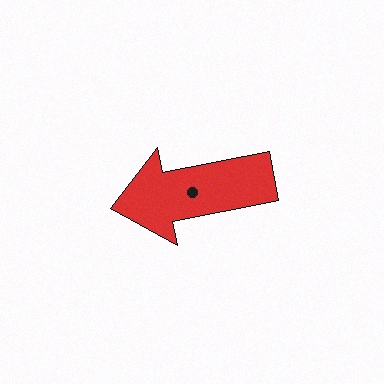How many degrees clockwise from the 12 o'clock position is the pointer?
Approximately 259 degrees.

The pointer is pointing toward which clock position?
Roughly 9 o'clock.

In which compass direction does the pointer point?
West.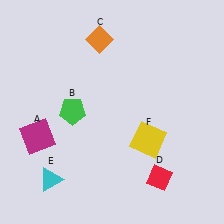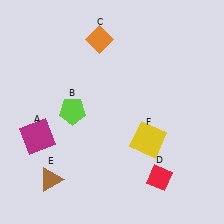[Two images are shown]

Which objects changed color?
B changed from green to lime. E changed from cyan to brown.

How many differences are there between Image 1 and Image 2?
There are 2 differences between the two images.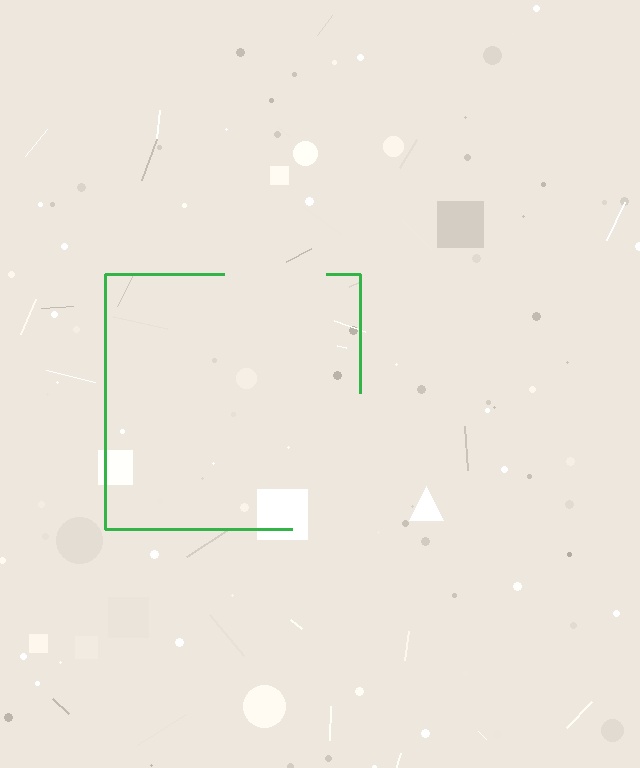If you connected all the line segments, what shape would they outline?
They would outline a square.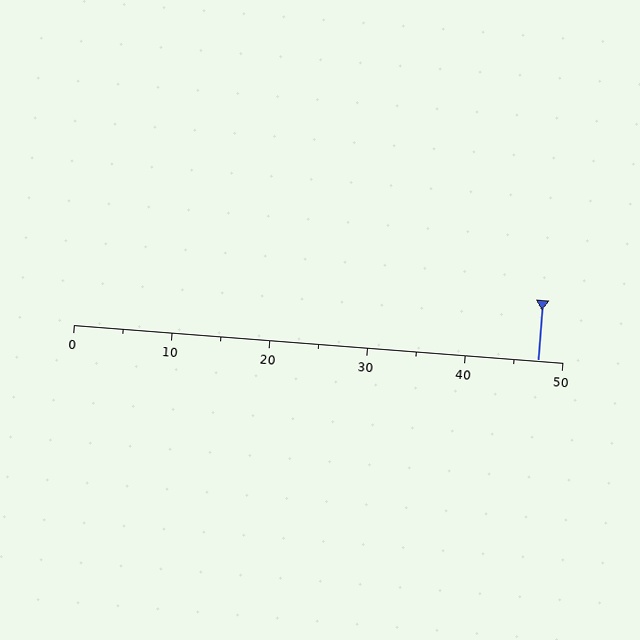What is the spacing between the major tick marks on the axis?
The major ticks are spaced 10 apart.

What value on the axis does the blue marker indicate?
The marker indicates approximately 47.5.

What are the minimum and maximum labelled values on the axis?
The axis runs from 0 to 50.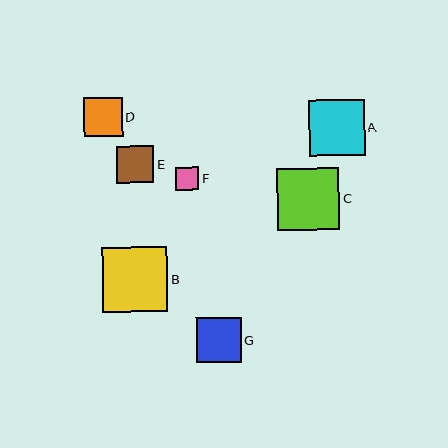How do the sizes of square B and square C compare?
Square B and square C are approximately the same size.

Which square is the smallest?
Square F is the smallest with a size of approximately 23 pixels.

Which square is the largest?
Square B is the largest with a size of approximately 65 pixels.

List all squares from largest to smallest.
From largest to smallest: B, C, A, G, D, E, F.